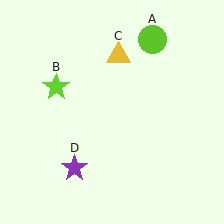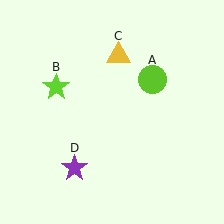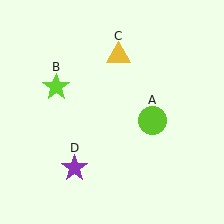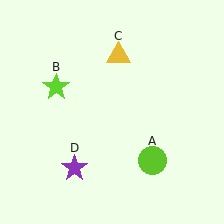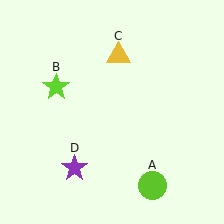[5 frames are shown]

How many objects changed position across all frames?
1 object changed position: lime circle (object A).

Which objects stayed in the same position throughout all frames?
Lime star (object B) and yellow triangle (object C) and purple star (object D) remained stationary.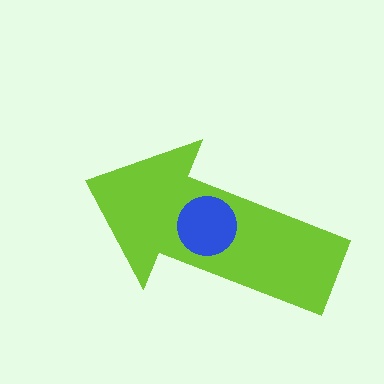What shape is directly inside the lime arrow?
The blue circle.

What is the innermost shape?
The blue circle.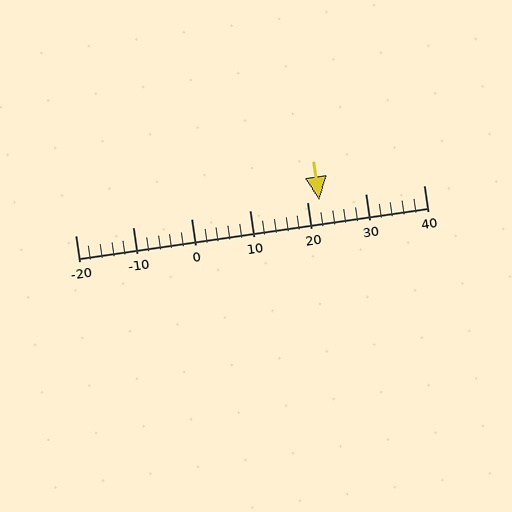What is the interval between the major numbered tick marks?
The major tick marks are spaced 10 units apart.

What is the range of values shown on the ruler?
The ruler shows values from -20 to 40.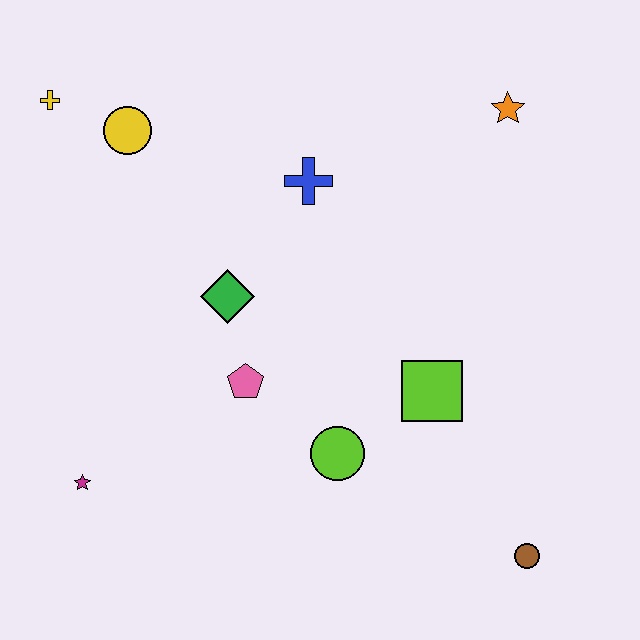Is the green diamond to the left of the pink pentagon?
Yes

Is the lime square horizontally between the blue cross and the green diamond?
No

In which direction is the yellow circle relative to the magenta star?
The yellow circle is above the magenta star.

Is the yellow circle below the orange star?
Yes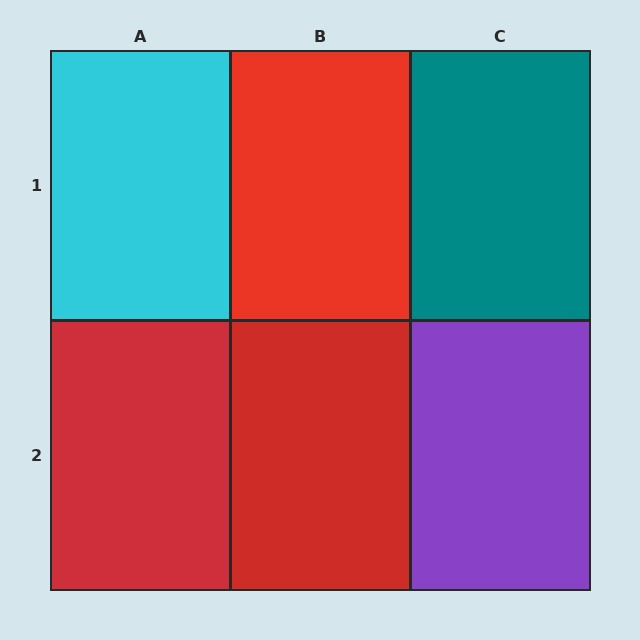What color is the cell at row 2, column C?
Purple.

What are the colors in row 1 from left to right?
Cyan, red, teal.